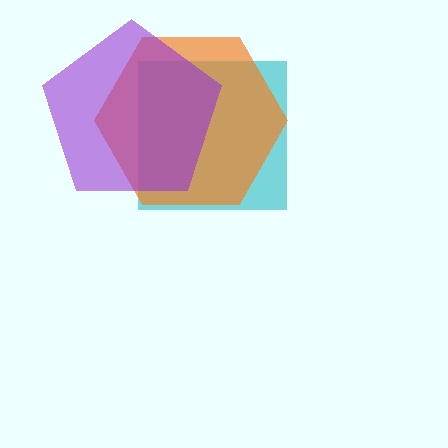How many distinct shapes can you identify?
There are 3 distinct shapes: a cyan square, an orange hexagon, a purple pentagon.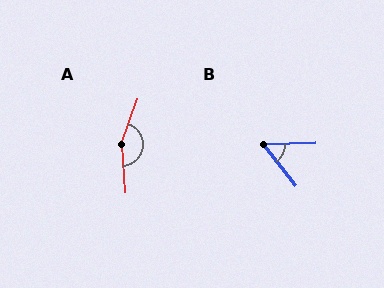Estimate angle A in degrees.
Approximately 156 degrees.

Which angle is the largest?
A, at approximately 156 degrees.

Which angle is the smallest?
B, at approximately 53 degrees.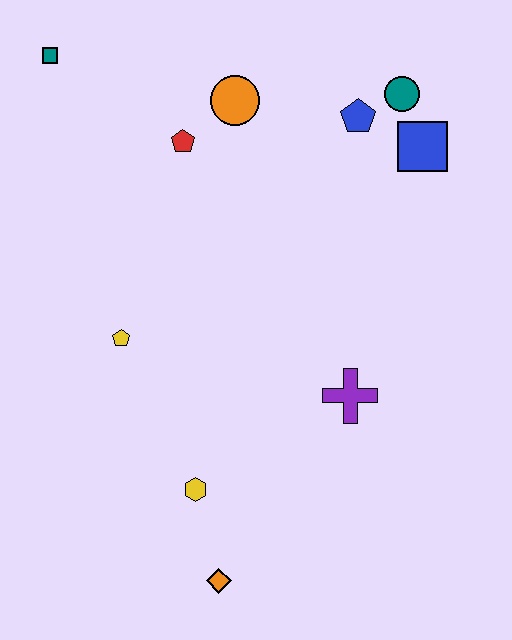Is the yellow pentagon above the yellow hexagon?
Yes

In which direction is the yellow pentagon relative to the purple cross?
The yellow pentagon is to the left of the purple cross.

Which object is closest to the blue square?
The teal circle is closest to the blue square.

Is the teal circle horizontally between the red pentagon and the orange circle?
No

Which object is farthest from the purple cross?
The teal square is farthest from the purple cross.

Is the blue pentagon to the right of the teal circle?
No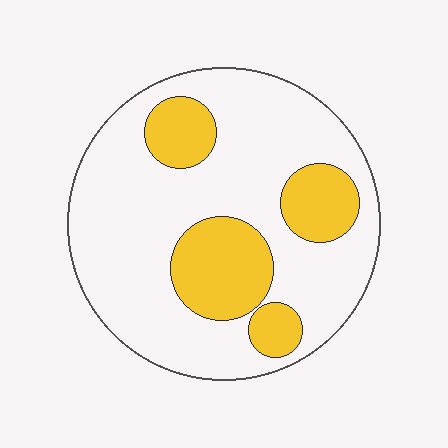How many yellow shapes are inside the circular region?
4.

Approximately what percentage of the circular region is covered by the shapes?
Approximately 25%.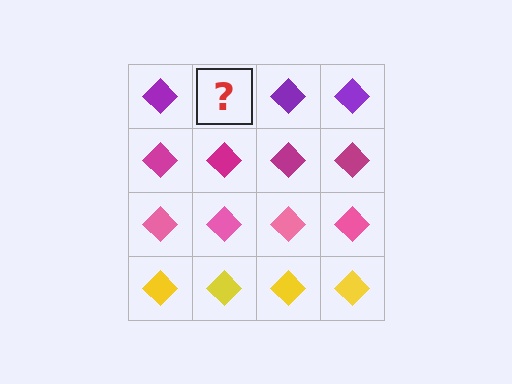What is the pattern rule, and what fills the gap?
The rule is that each row has a consistent color. The gap should be filled with a purple diamond.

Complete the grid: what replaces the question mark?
The question mark should be replaced with a purple diamond.